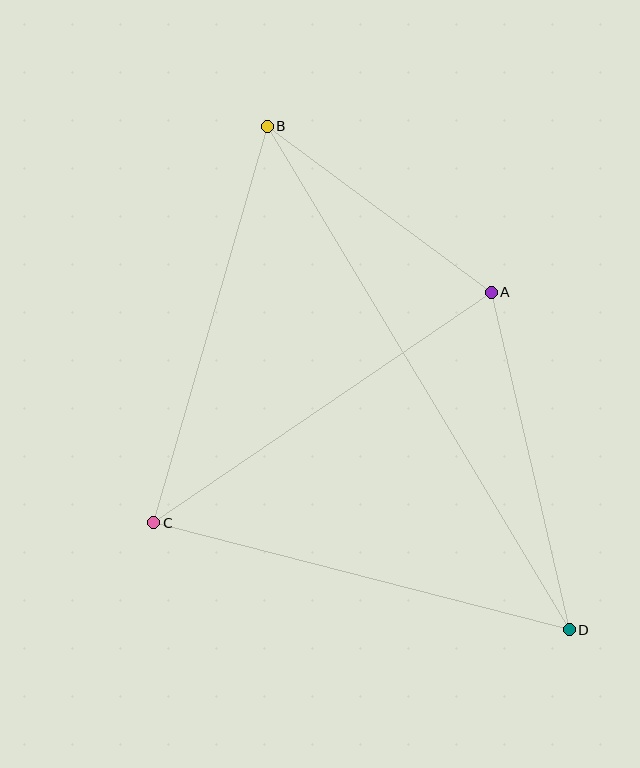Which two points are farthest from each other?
Points B and D are farthest from each other.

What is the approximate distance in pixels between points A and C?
The distance between A and C is approximately 409 pixels.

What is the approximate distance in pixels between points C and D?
The distance between C and D is approximately 429 pixels.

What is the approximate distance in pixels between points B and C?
The distance between B and C is approximately 412 pixels.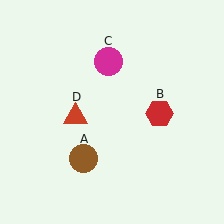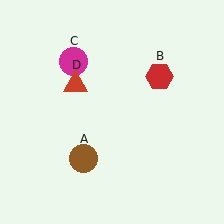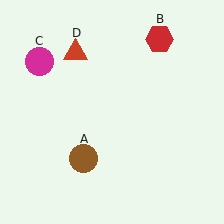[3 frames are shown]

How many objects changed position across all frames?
3 objects changed position: red hexagon (object B), magenta circle (object C), red triangle (object D).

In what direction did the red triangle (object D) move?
The red triangle (object D) moved up.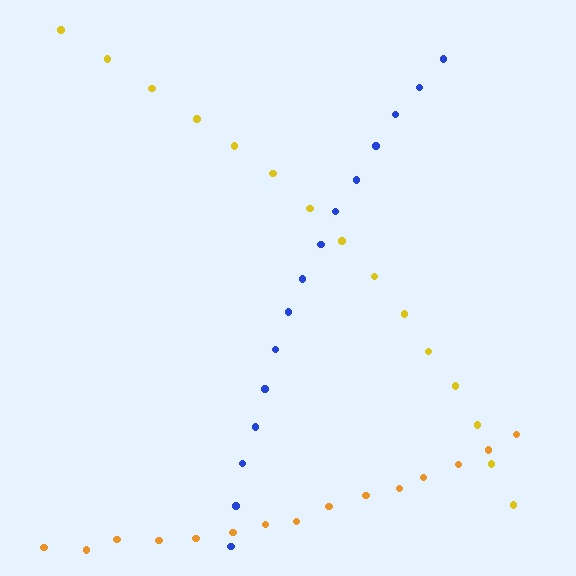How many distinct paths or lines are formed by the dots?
There are 3 distinct paths.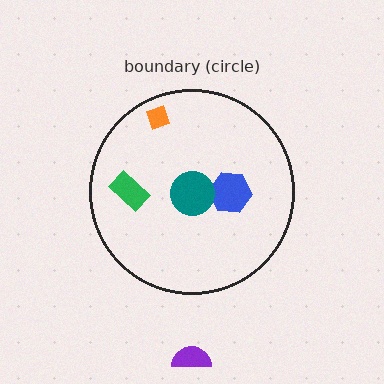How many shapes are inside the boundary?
4 inside, 1 outside.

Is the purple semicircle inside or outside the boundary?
Outside.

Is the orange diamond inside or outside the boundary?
Inside.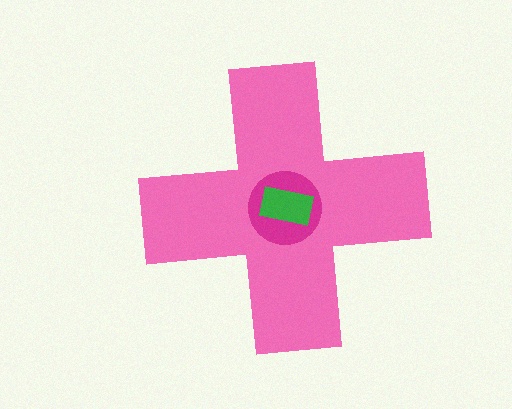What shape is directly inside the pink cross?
The magenta circle.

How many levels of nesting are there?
3.